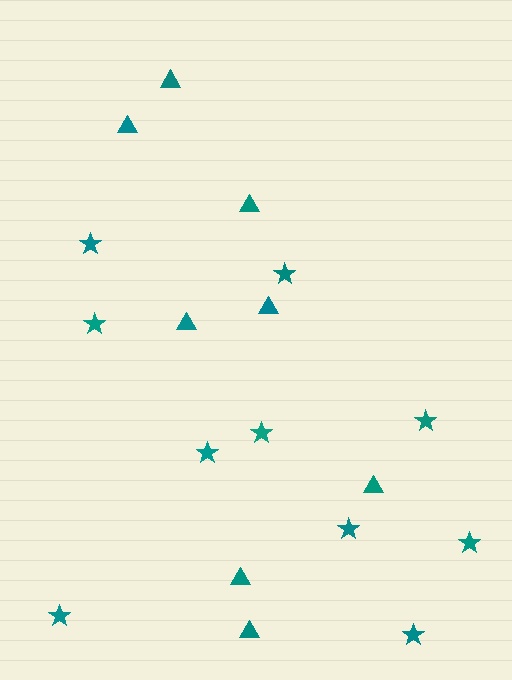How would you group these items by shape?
There are 2 groups: one group of stars (10) and one group of triangles (8).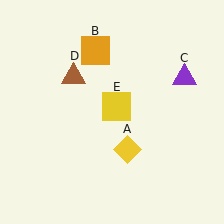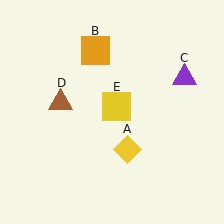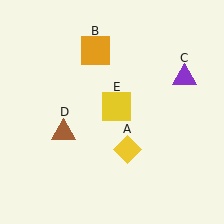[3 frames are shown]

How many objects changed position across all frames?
1 object changed position: brown triangle (object D).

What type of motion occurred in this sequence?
The brown triangle (object D) rotated counterclockwise around the center of the scene.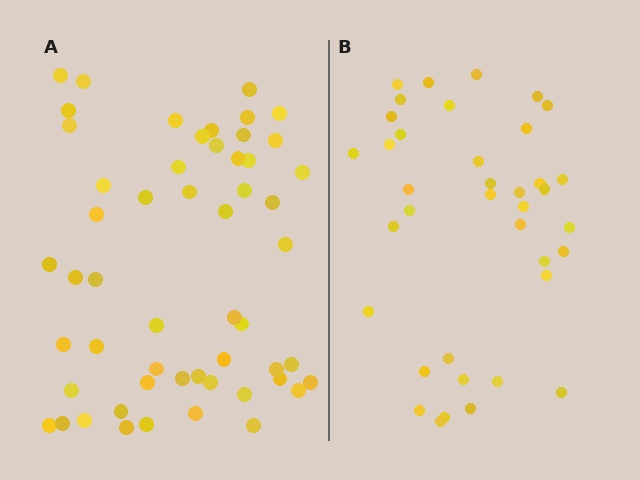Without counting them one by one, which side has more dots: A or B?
Region A (the left region) has more dots.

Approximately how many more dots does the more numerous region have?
Region A has approximately 15 more dots than region B.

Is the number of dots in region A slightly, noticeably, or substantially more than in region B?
Region A has noticeably more, but not dramatically so. The ratio is roughly 1.4 to 1.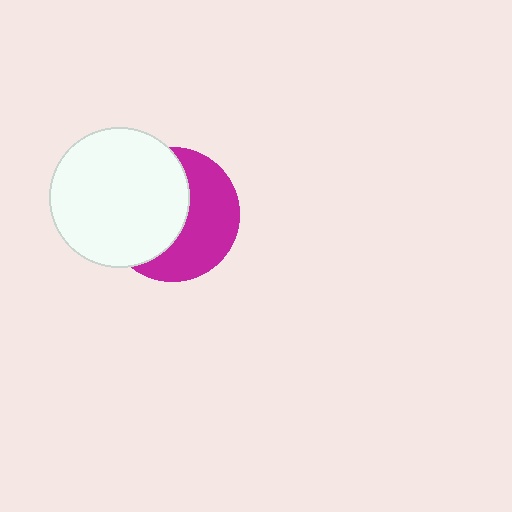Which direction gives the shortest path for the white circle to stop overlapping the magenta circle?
Moving left gives the shortest separation.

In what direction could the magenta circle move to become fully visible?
The magenta circle could move right. That would shift it out from behind the white circle entirely.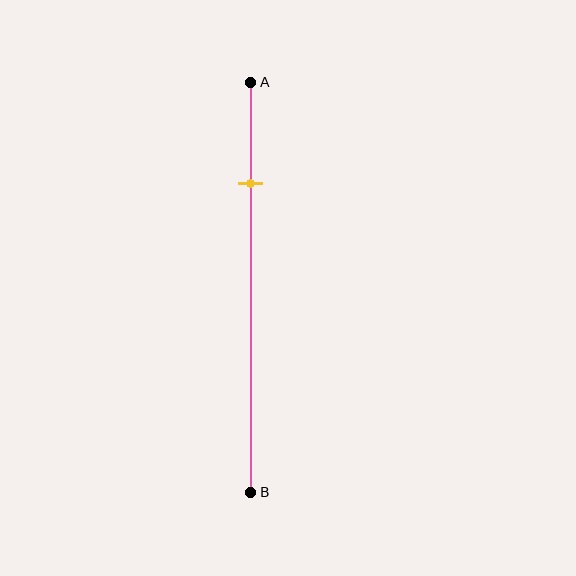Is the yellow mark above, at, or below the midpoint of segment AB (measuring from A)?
The yellow mark is above the midpoint of segment AB.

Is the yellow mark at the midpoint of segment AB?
No, the mark is at about 25% from A, not at the 50% midpoint.